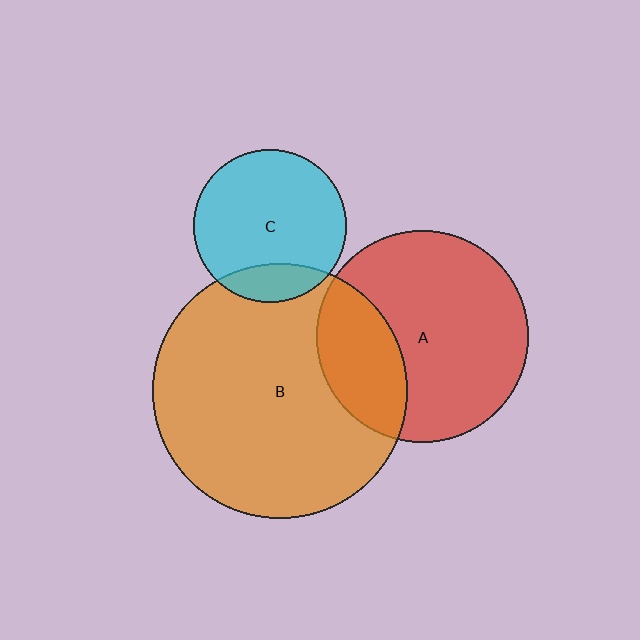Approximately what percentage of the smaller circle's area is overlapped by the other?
Approximately 30%.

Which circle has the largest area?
Circle B (orange).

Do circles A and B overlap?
Yes.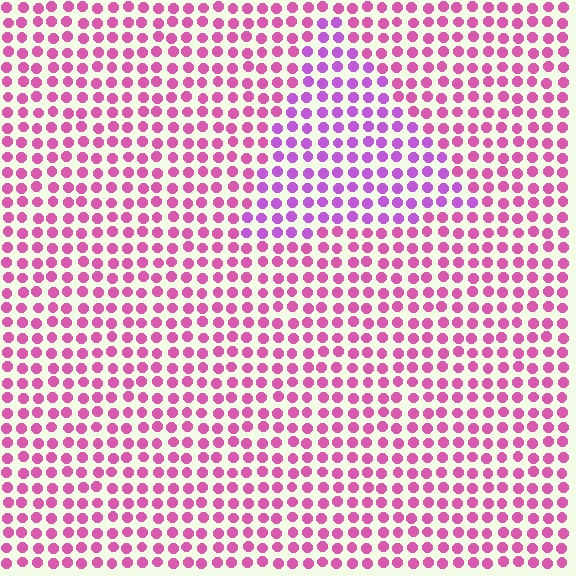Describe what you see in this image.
The image is filled with small pink elements in a uniform arrangement. A triangle-shaped region is visible where the elements are tinted to a slightly different hue, forming a subtle color boundary.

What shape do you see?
I see a triangle.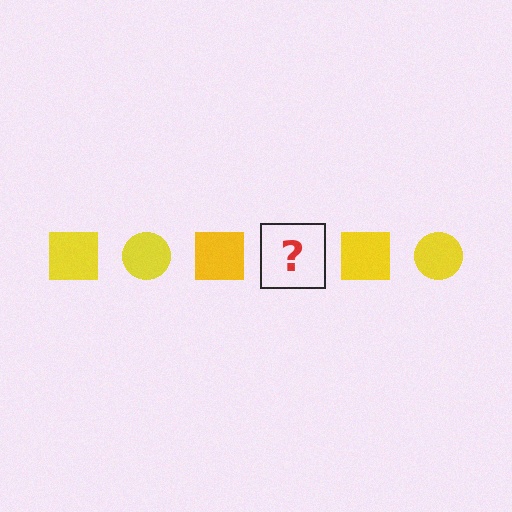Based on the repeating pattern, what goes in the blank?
The blank should be a yellow circle.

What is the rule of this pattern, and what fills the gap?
The rule is that the pattern cycles through square, circle shapes in yellow. The gap should be filled with a yellow circle.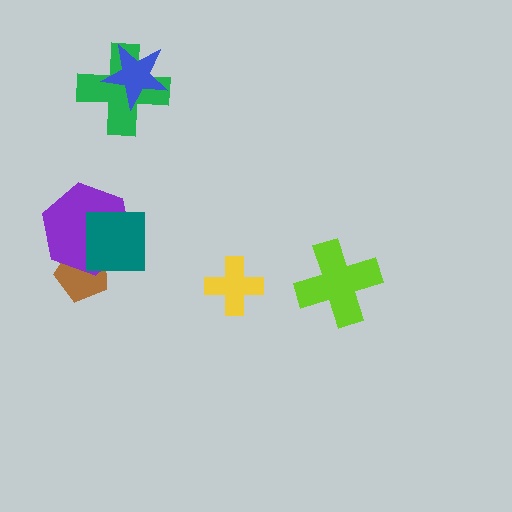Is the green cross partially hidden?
Yes, it is partially covered by another shape.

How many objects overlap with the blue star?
1 object overlaps with the blue star.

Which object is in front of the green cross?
The blue star is in front of the green cross.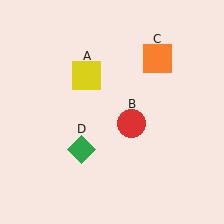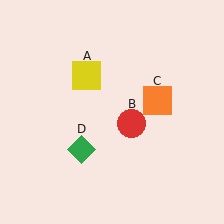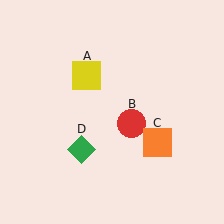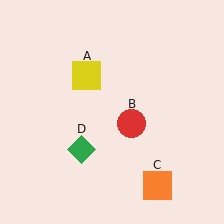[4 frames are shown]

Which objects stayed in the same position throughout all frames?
Yellow square (object A) and red circle (object B) and green diamond (object D) remained stationary.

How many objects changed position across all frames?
1 object changed position: orange square (object C).